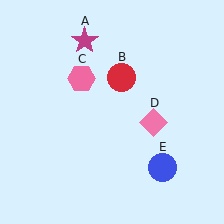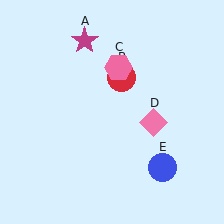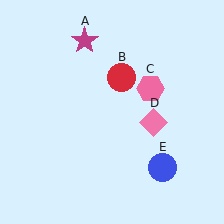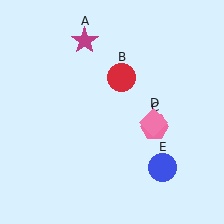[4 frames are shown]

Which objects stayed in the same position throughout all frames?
Magenta star (object A) and red circle (object B) and pink diamond (object D) and blue circle (object E) remained stationary.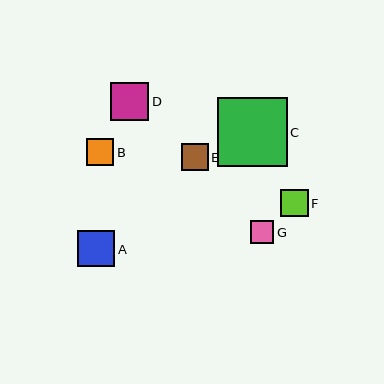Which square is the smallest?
Square G is the smallest with a size of approximately 23 pixels.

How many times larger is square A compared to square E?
Square A is approximately 1.4 times the size of square E.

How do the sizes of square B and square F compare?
Square B and square F are approximately the same size.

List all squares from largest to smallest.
From largest to smallest: C, D, A, B, F, E, G.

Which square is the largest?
Square C is the largest with a size of approximately 69 pixels.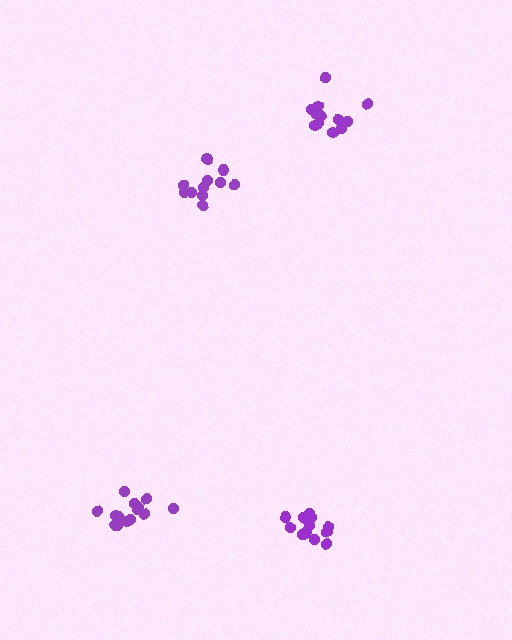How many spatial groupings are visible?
There are 4 spatial groupings.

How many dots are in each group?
Group 1: 14 dots, Group 2: 13 dots, Group 3: 11 dots, Group 4: 14 dots (52 total).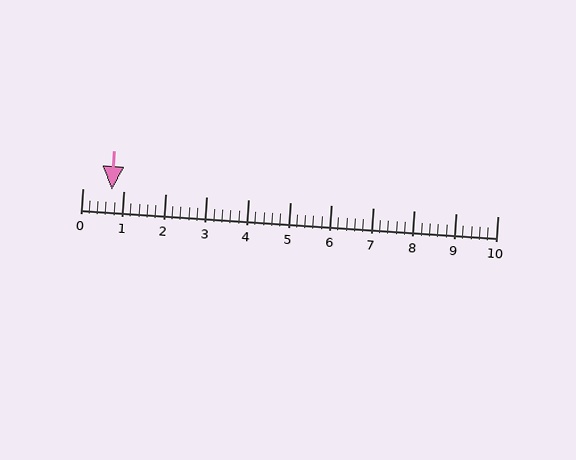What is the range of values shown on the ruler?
The ruler shows values from 0 to 10.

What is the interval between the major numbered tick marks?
The major tick marks are spaced 1 units apart.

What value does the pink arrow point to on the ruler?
The pink arrow points to approximately 0.7.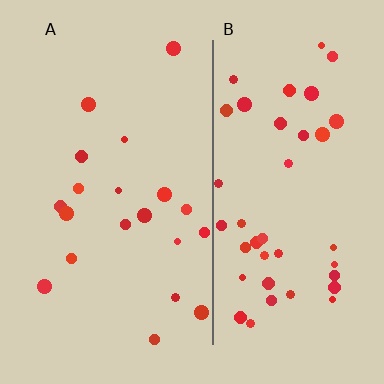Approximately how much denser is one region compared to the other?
Approximately 2.2× — region B over region A.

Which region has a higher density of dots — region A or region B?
B (the right).